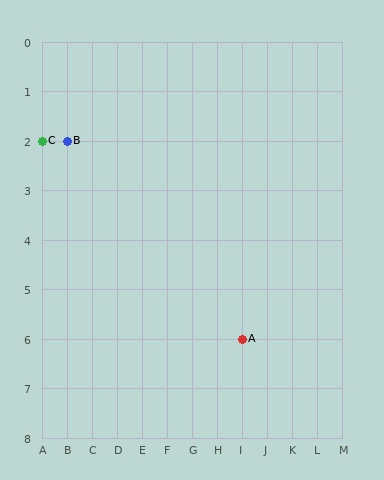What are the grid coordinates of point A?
Point A is at grid coordinates (I, 6).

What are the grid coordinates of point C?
Point C is at grid coordinates (A, 2).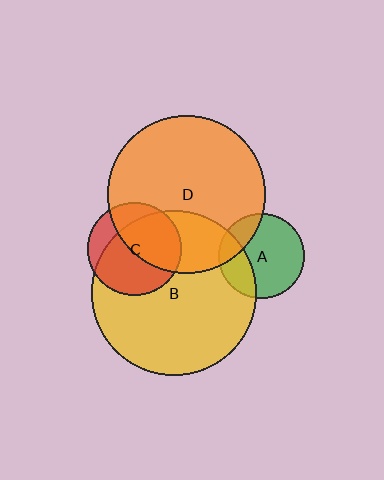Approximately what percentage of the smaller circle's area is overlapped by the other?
Approximately 25%.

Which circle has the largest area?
Circle B (yellow).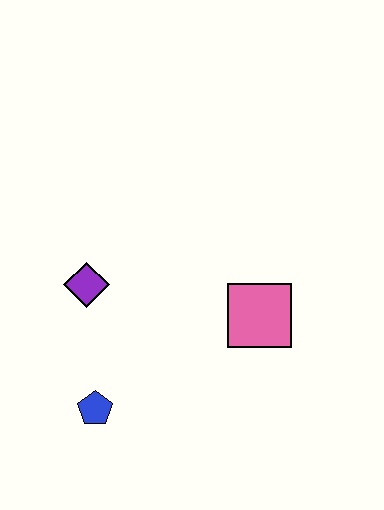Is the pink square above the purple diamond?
No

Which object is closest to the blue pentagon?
The purple diamond is closest to the blue pentagon.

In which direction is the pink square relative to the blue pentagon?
The pink square is to the right of the blue pentagon.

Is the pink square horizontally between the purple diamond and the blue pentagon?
No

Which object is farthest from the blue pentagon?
The pink square is farthest from the blue pentagon.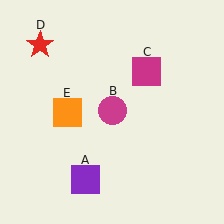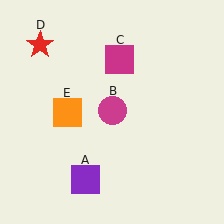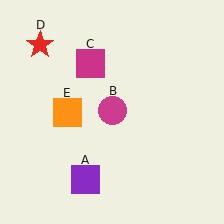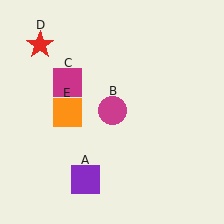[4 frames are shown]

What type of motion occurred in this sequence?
The magenta square (object C) rotated counterclockwise around the center of the scene.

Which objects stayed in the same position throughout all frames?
Purple square (object A) and magenta circle (object B) and red star (object D) and orange square (object E) remained stationary.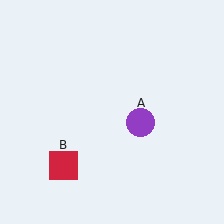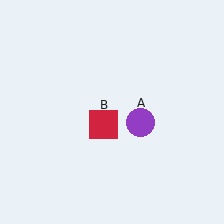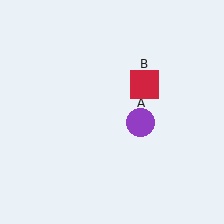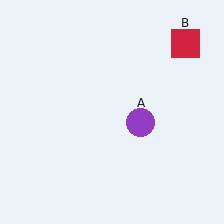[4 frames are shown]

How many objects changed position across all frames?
1 object changed position: red square (object B).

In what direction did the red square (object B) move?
The red square (object B) moved up and to the right.